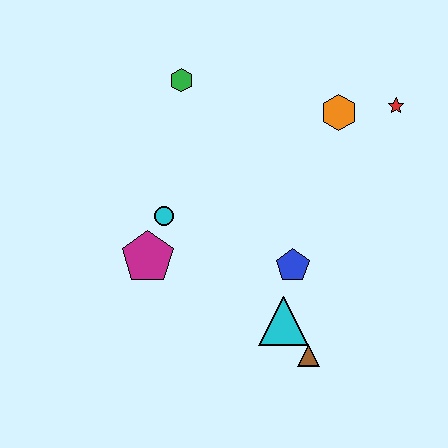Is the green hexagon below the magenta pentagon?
No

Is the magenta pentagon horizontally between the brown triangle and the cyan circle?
No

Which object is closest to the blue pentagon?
The cyan triangle is closest to the blue pentagon.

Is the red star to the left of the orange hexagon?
No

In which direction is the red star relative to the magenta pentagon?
The red star is to the right of the magenta pentagon.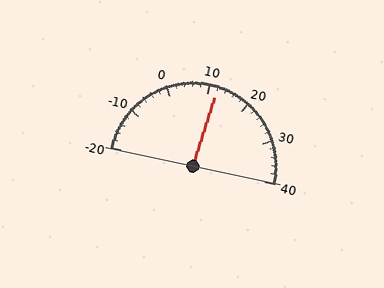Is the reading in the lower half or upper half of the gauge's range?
The reading is in the upper half of the range (-20 to 40).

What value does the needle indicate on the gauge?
The needle indicates approximately 12.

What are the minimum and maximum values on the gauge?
The gauge ranges from -20 to 40.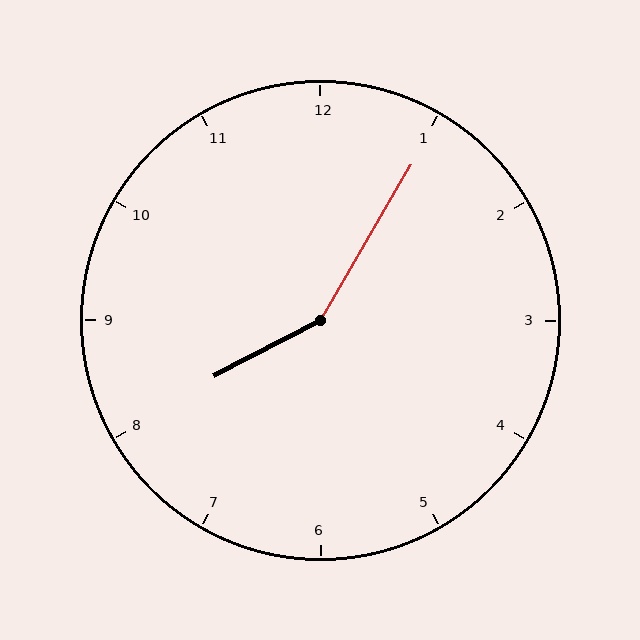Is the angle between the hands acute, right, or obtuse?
It is obtuse.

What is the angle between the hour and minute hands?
Approximately 148 degrees.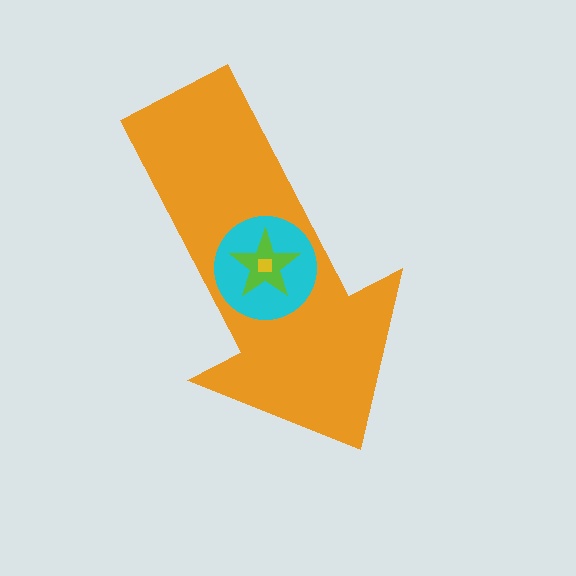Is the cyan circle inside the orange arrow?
Yes.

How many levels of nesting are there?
4.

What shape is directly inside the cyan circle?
The lime star.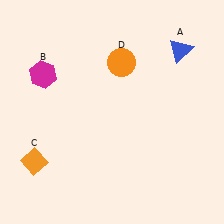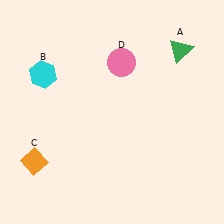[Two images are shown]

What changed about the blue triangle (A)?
In Image 1, A is blue. In Image 2, it changed to green.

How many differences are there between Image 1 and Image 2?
There are 3 differences between the two images.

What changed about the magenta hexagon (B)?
In Image 1, B is magenta. In Image 2, it changed to cyan.